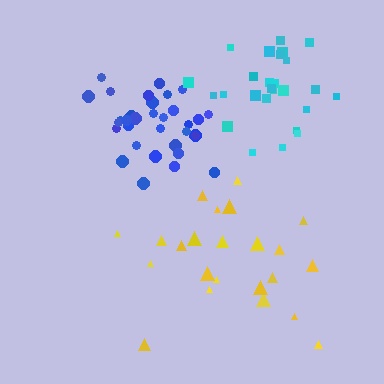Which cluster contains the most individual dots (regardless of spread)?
Blue (33).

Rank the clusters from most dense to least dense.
blue, cyan, yellow.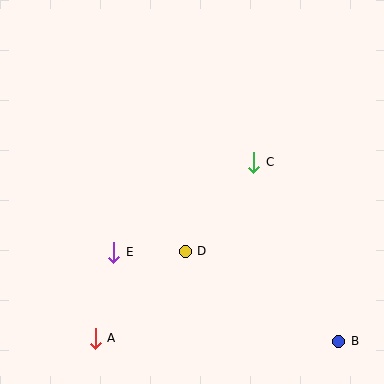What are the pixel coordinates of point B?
Point B is at (339, 341).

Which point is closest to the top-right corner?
Point C is closest to the top-right corner.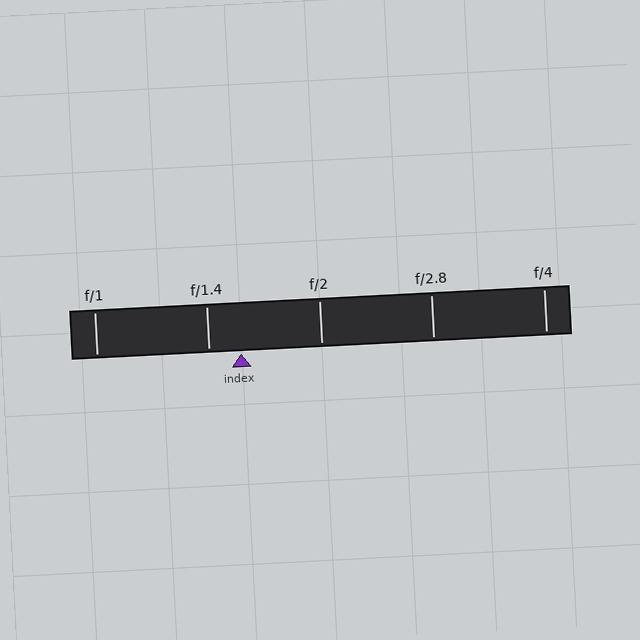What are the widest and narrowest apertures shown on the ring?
The widest aperture shown is f/1 and the narrowest is f/4.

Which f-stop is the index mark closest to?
The index mark is closest to f/1.4.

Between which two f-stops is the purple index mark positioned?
The index mark is between f/1.4 and f/2.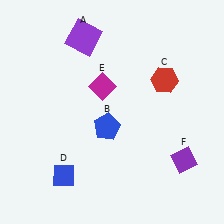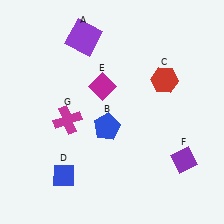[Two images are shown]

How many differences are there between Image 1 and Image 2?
There is 1 difference between the two images.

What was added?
A magenta cross (G) was added in Image 2.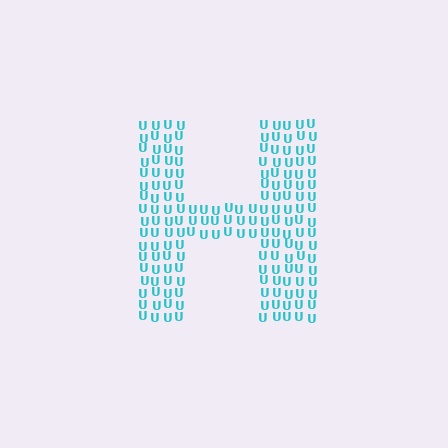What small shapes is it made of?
It is made of small letter U's.